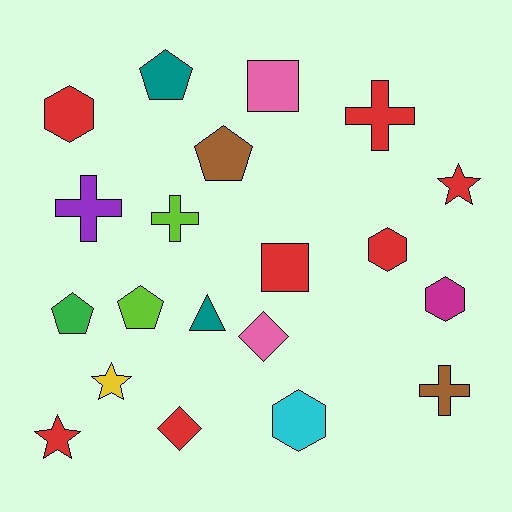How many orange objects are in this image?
There are no orange objects.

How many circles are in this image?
There are no circles.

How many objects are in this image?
There are 20 objects.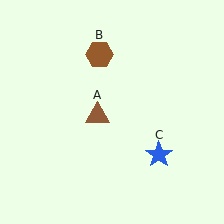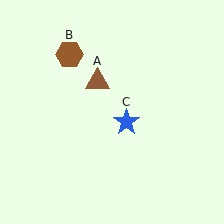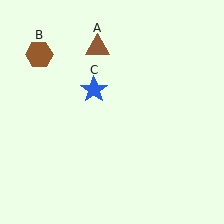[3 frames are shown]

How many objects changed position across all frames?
3 objects changed position: brown triangle (object A), brown hexagon (object B), blue star (object C).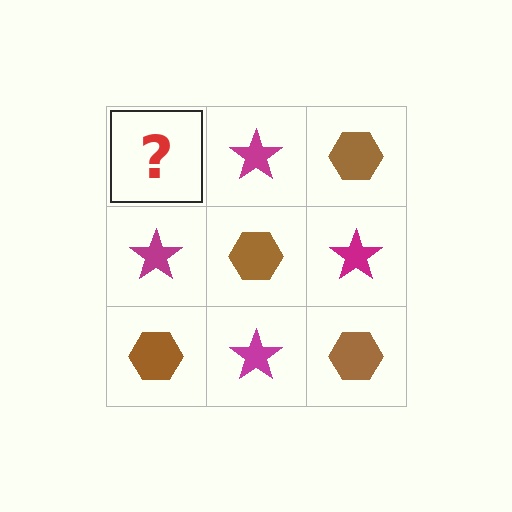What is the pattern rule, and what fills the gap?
The rule is that it alternates brown hexagon and magenta star in a checkerboard pattern. The gap should be filled with a brown hexagon.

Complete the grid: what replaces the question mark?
The question mark should be replaced with a brown hexagon.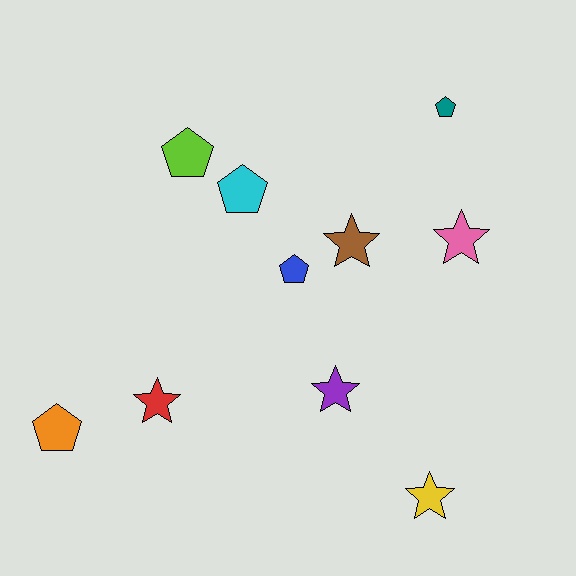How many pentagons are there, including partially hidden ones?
There are 5 pentagons.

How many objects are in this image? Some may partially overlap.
There are 10 objects.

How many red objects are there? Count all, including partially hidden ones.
There is 1 red object.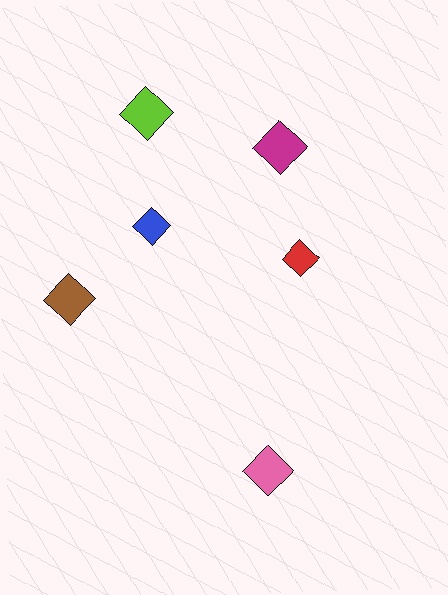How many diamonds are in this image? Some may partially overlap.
There are 6 diamonds.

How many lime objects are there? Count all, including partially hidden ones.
There is 1 lime object.